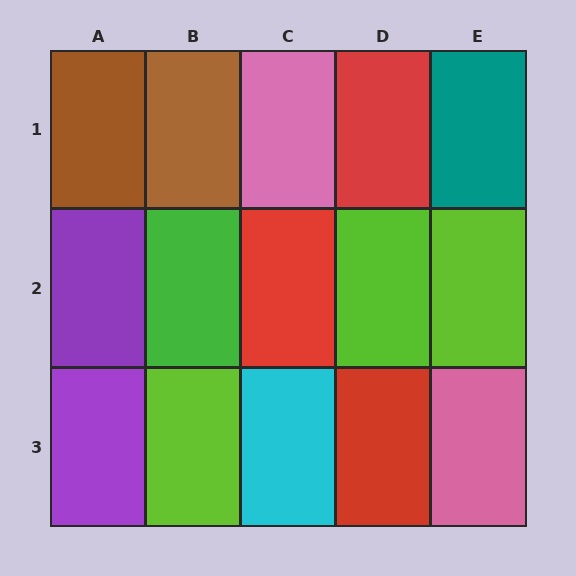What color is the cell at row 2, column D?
Lime.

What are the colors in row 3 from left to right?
Purple, lime, cyan, red, pink.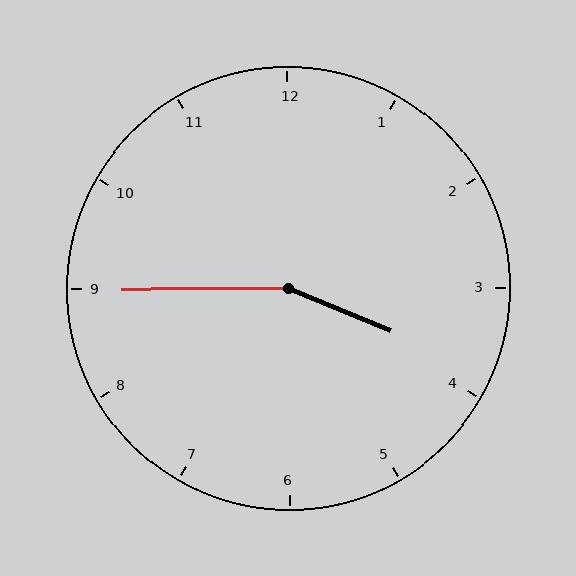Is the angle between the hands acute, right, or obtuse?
It is obtuse.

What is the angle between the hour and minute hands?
Approximately 158 degrees.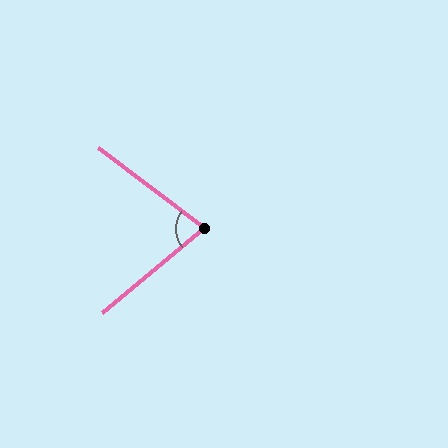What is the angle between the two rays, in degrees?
Approximately 77 degrees.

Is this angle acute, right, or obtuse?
It is acute.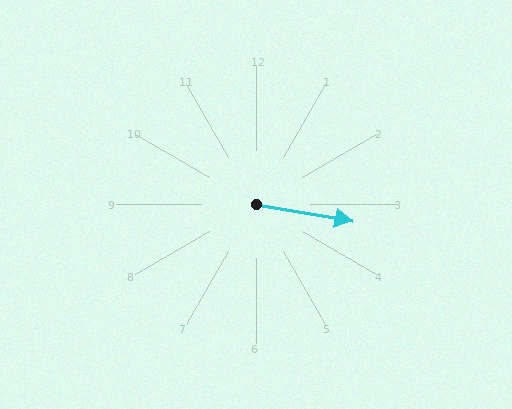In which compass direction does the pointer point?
East.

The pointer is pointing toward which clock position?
Roughly 3 o'clock.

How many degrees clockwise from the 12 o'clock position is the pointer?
Approximately 100 degrees.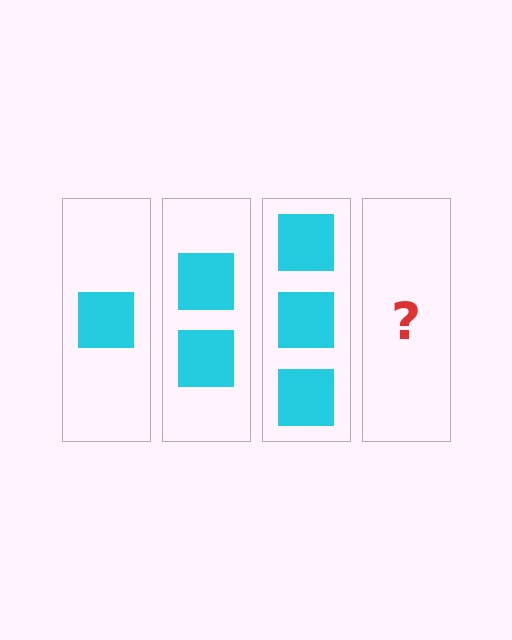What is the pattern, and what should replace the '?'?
The pattern is that each step adds one more square. The '?' should be 4 squares.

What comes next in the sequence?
The next element should be 4 squares.